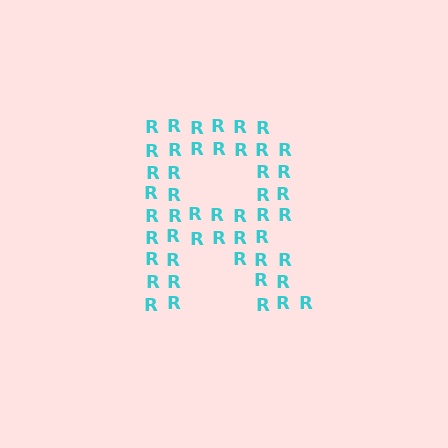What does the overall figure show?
The overall figure shows the letter R.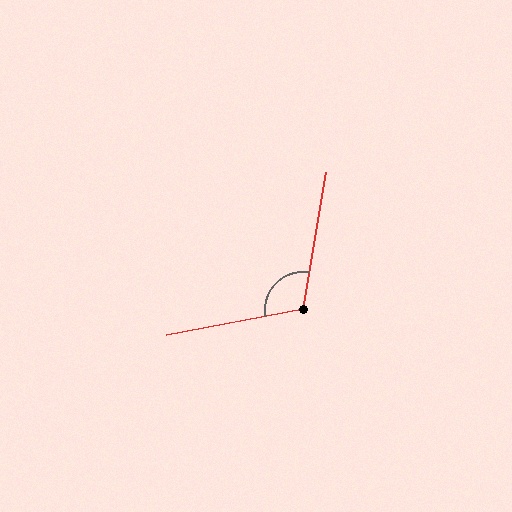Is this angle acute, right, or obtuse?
It is obtuse.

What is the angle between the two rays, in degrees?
Approximately 110 degrees.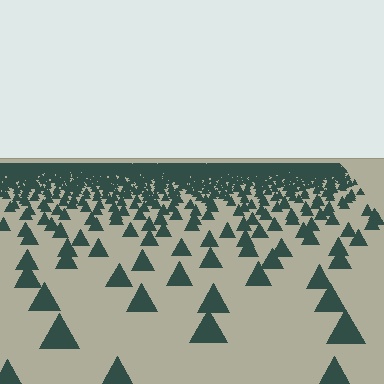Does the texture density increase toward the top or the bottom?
Density increases toward the top.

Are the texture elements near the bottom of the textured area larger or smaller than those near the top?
Larger. Near the bottom, elements are closer to the viewer and appear at a bigger on-screen size.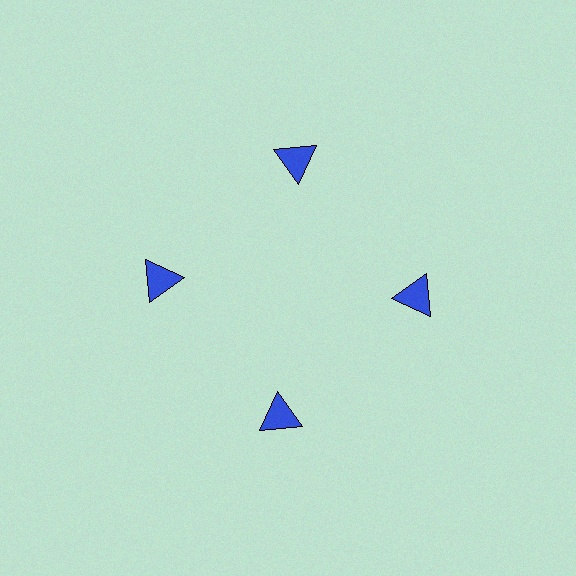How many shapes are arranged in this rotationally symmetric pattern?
There are 4 shapes, arranged in 4 groups of 1.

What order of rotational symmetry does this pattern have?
This pattern has 4-fold rotational symmetry.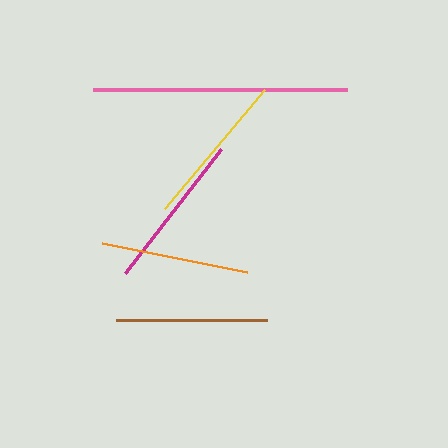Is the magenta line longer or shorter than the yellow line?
The magenta line is longer than the yellow line.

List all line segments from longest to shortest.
From longest to shortest: pink, magenta, yellow, brown, orange.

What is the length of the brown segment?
The brown segment is approximately 151 pixels long.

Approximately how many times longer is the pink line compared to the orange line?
The pink line is approximately 1.7 times the length of the orange line.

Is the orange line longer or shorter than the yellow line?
The yellow line is longer than the orange line.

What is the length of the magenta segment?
The magenta segment is approximately 157 pixels long.